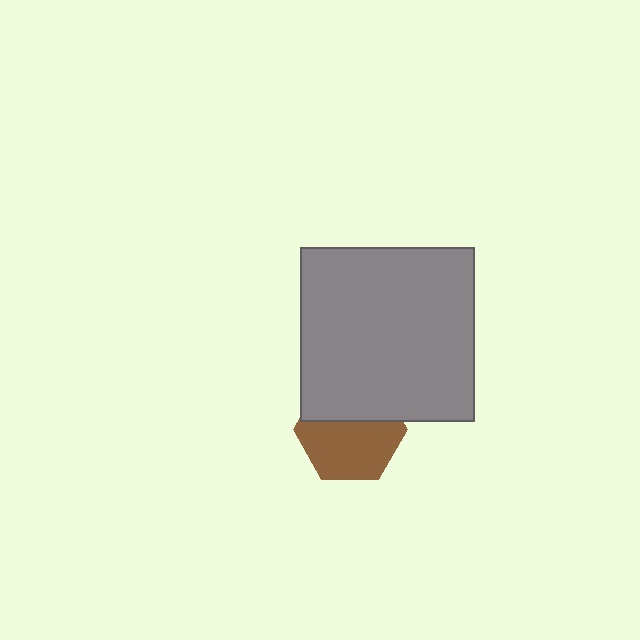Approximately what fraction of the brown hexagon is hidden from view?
Roughly 40% of the brown hexagon is hidden behind the gray square.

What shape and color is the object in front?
The object in front is a gray square.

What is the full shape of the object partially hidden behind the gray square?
The partially hidden object is a brown hexagon.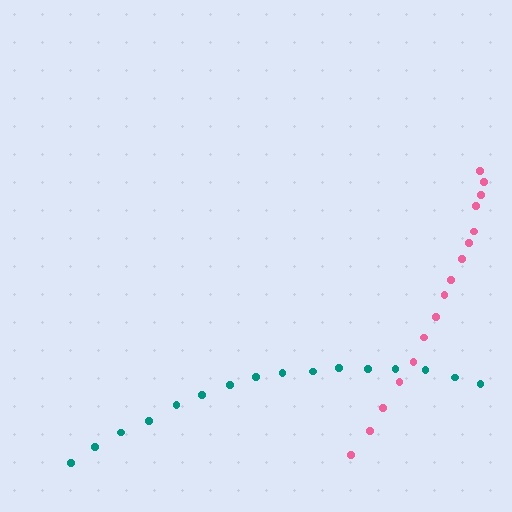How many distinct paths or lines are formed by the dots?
There are 2 distinct paths.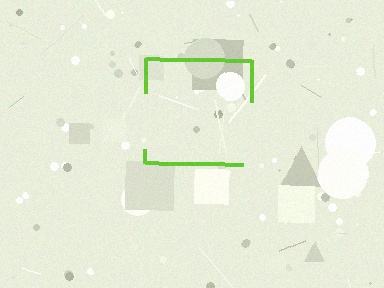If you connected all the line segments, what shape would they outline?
They would outline a square.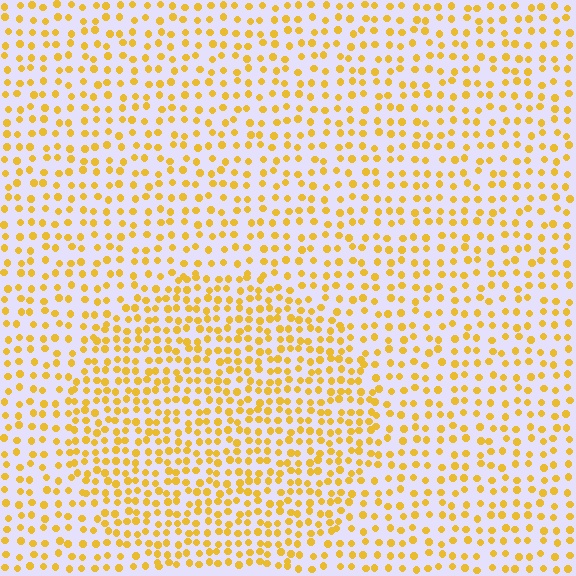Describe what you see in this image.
The image contains small yellow elements arranged at two different densities. A circle-shaped region is visible where the elements are more densely packed than the surrounding area.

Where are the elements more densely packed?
The elements are more densely packed inside the circle boundary.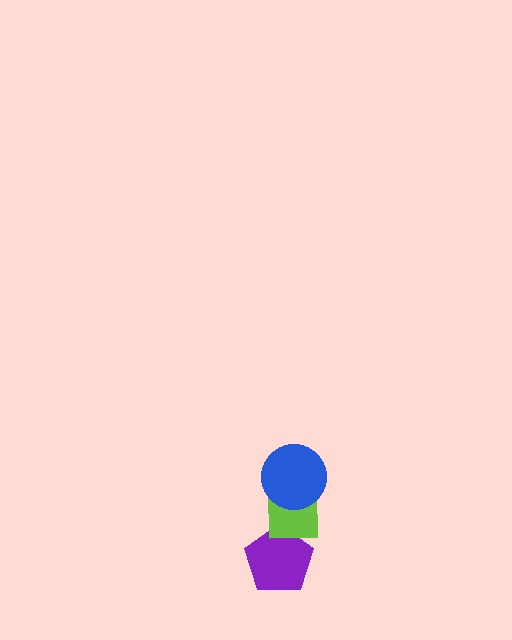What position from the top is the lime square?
The lime square is 2nd from the top.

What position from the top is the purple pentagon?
The purple pentagon is 3rd from the top.